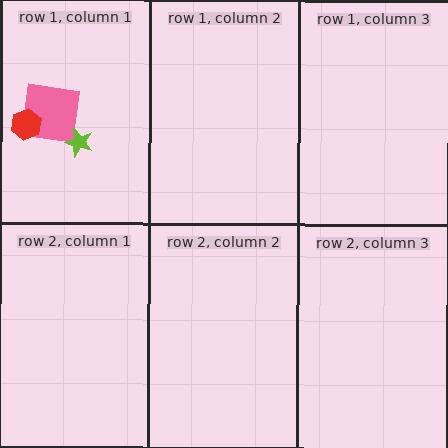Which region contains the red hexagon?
The row 1, column 1 region.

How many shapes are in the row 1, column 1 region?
3.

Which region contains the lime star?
The row 1, column 1 region.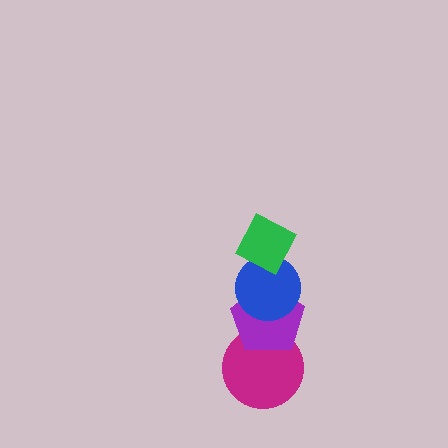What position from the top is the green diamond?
The green diamond is 1st from the top.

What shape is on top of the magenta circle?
The purple pentagon is on top of the magenta circle.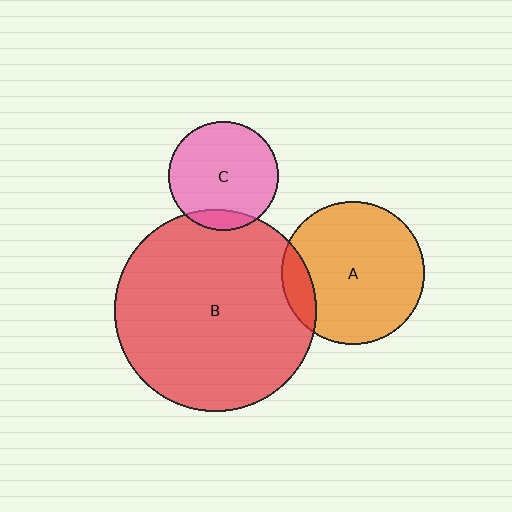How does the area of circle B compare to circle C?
Approximately 3.4 times.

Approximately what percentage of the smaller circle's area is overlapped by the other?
Approximately 10%.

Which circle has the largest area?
Circle B (red).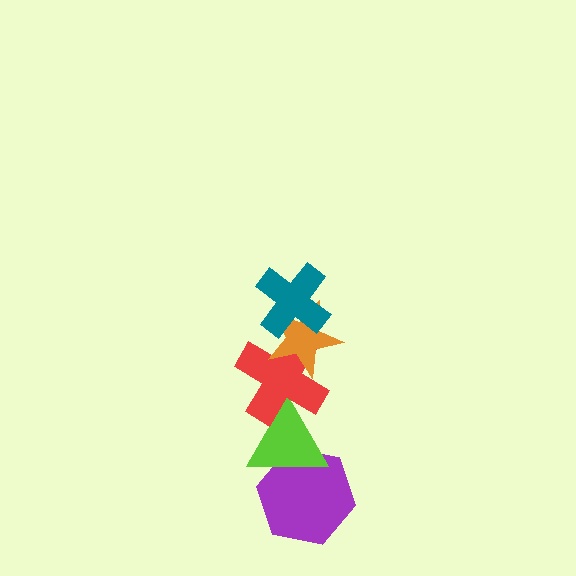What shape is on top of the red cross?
The orange star is on top of the red cross.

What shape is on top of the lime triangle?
The red cross is on top of the lime triangle.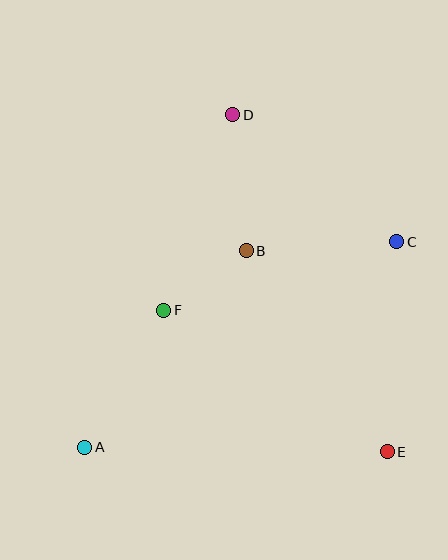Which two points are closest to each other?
Points B and F are closest to each other.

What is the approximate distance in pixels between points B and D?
The distance between B and D is approximately 137 pixels.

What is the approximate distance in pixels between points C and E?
The distance between C and E is approximately 210 pixels.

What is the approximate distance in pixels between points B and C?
The distance between B and C is approximately 151 pixels.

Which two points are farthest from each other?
Points A and C are farthest from each other.